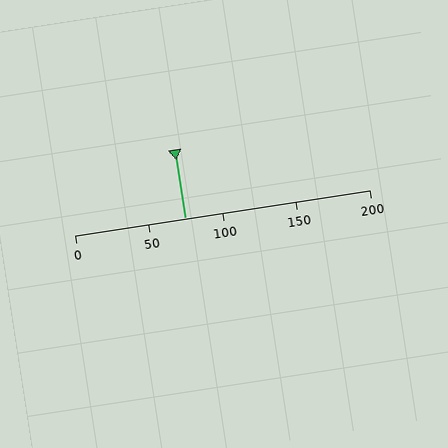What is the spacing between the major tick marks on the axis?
The major ticks are spaced 50 apart.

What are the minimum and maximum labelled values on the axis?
The axis runs from 0 to 200.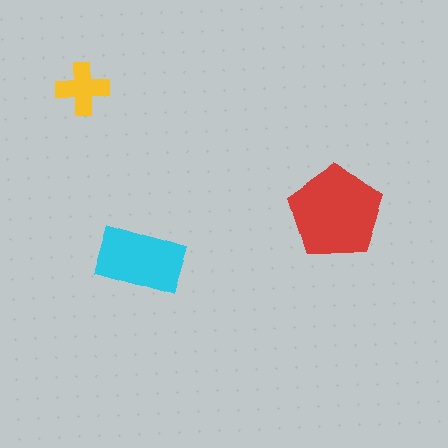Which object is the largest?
The red pentagon.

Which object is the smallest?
The yellow cross.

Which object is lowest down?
The cyan rectangle is bottommost.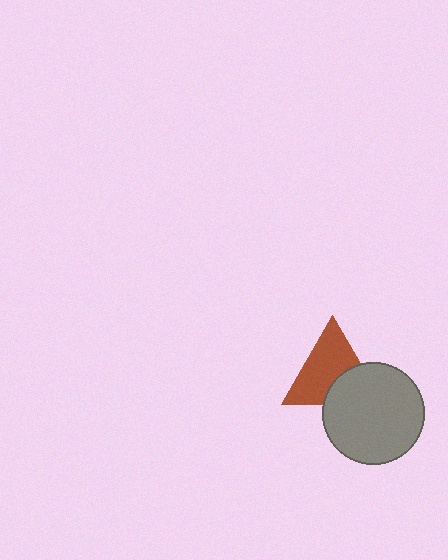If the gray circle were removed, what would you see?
You would see the complete brown triangle.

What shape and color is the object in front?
The object in front is a gray circle.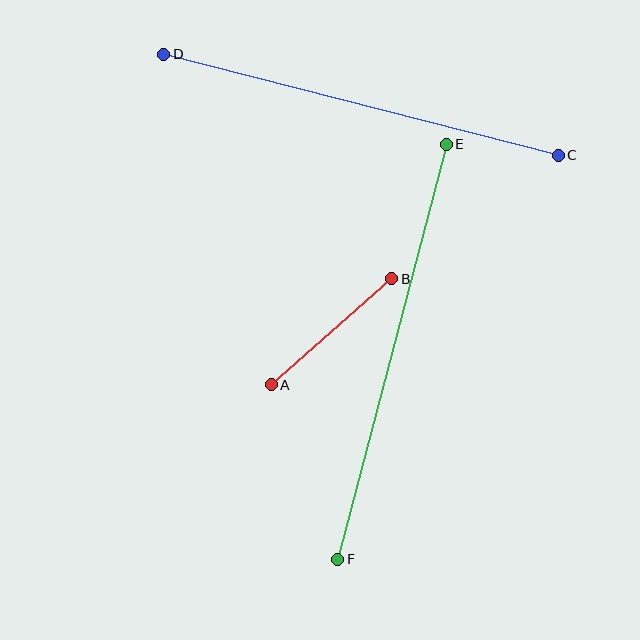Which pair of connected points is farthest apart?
Points E and F are farthest apart.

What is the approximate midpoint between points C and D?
The midpoint is at approximately (361, 105) pixels.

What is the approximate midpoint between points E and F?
The midpoint is at approximately (392, 352) pixels.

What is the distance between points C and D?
The distance is approximately 407 pixels.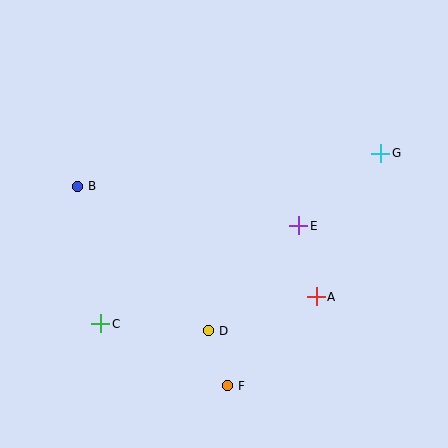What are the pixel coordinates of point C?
Point C is at (101, 324).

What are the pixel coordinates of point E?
Point E is at (299, 226).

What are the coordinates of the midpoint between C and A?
The midpoint between C and A is at (209, 310).